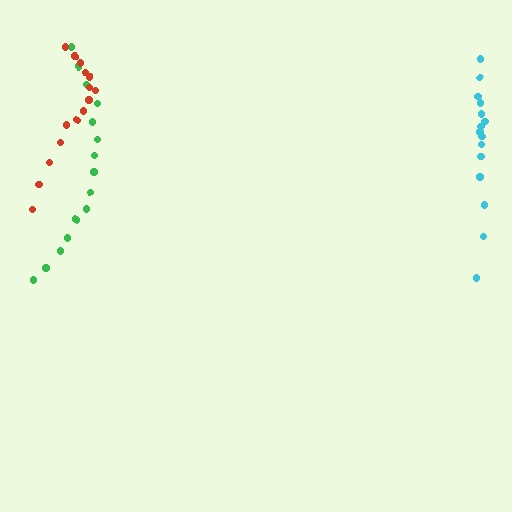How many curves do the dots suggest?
There are 3 distinct paths.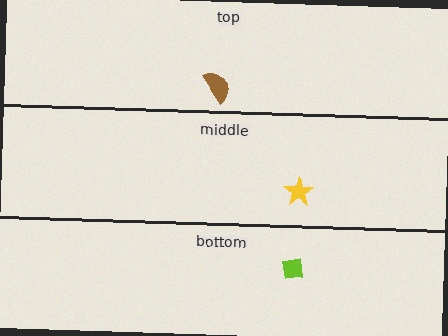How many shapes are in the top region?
1.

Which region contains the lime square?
The bottom region.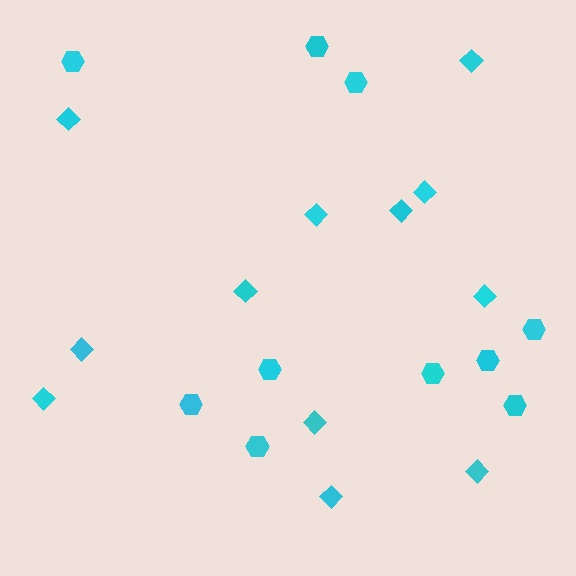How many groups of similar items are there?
There are 2 groups: one group of hexagons (10) and one group of diamonds (12).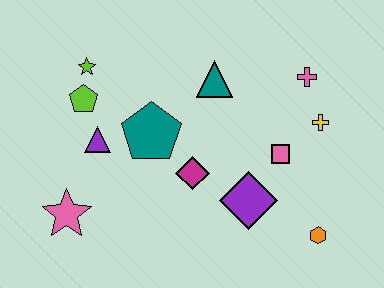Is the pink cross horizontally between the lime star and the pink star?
No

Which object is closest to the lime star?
The lime pentagon is closest to the lime star.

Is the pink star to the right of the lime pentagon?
No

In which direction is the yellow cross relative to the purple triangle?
The yellow cross is to the right of the purple triangle.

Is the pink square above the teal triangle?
No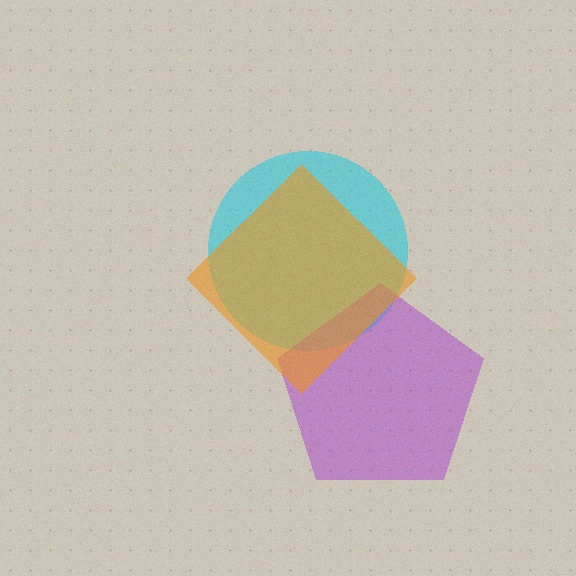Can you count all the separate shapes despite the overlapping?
Yes, there are 3 separate shapes.